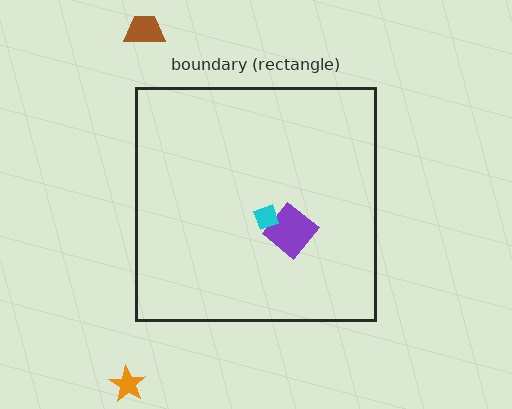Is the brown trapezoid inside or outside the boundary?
Outside.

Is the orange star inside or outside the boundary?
Outside.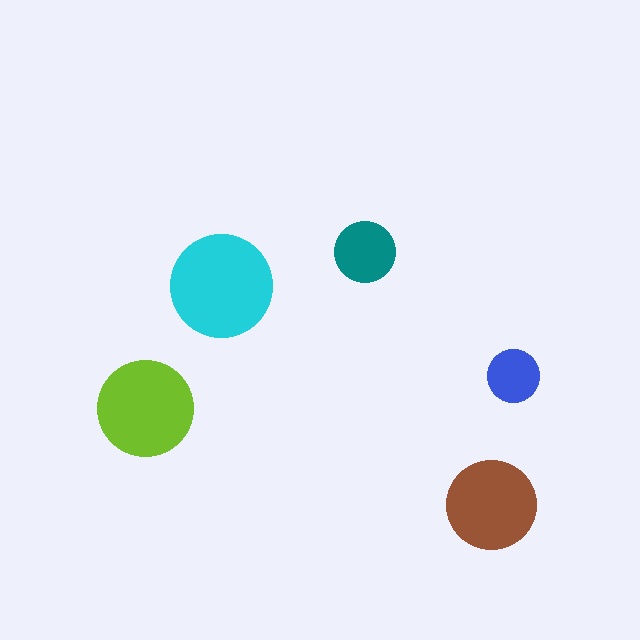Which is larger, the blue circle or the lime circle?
The lime one.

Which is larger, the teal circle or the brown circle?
The brown one.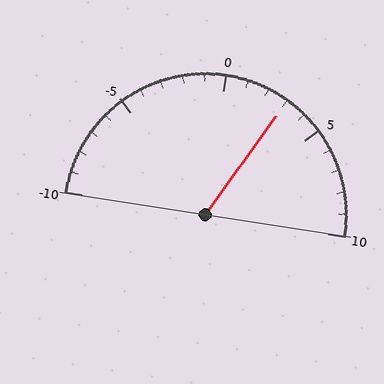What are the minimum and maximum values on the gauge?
The gauge ranges from -10 to 10.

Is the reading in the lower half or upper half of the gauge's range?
The reading is in the upper half of the range (-10 to 10).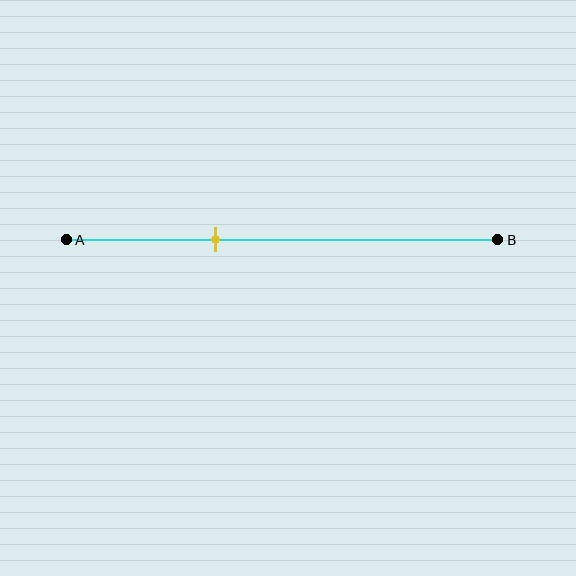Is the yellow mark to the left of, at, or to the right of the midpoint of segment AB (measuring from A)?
The yellow mark is to the left of the midpoint of segment AB.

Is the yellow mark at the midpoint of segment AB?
No, the mark is at about 35% from A, not at the 50% midpoint.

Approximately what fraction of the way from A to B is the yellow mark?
The yellow mark is approximately 35% of the way from A to B.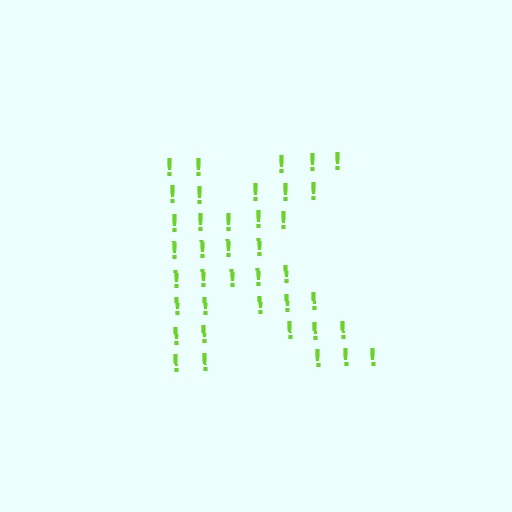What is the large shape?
The large shape is the letter K.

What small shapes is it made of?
It is made of small exclamation marks.